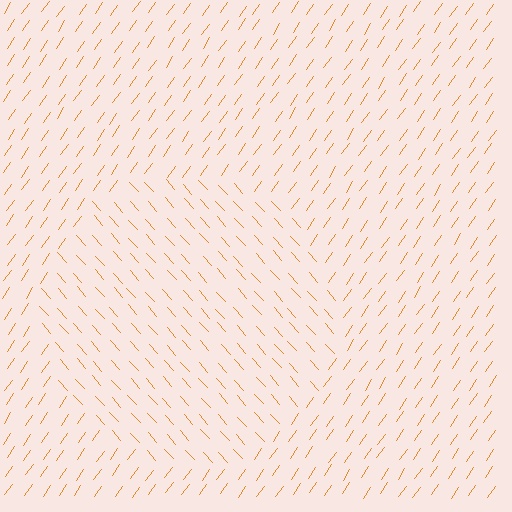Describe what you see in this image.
The image is filled with small orange line segments. A circle region in the image has lines oriented differently from the surrounding lines, creating a visible texture boundary.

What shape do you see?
I see a circle.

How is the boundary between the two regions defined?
The boundary is defined purely by a change in line orientation (approximately 76 degrees difference). All lines are the same color and thickness.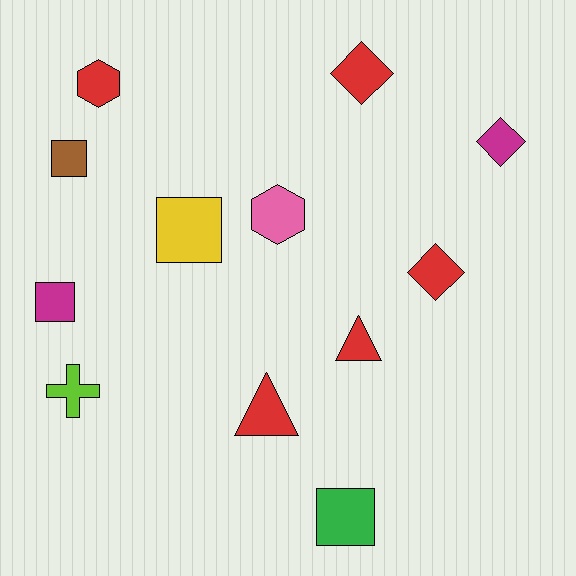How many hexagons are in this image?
There are 2 hexagons.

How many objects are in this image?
There are 12 objects.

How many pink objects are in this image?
There is 1 pink object.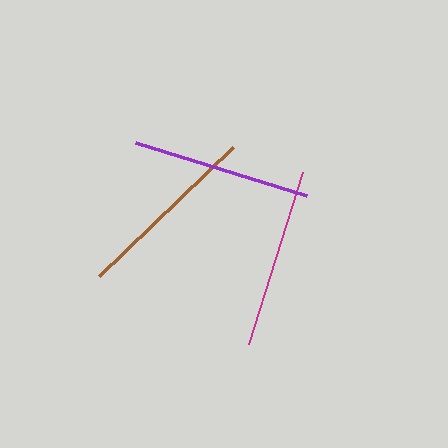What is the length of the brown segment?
The brown segment is approximately 186 pixels long.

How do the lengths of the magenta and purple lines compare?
The magenta and purple lines are approximately the same length.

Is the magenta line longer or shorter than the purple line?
The magenta line is longer than the purple line.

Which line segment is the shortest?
The purple line is the shortest at approximately 180 pixels.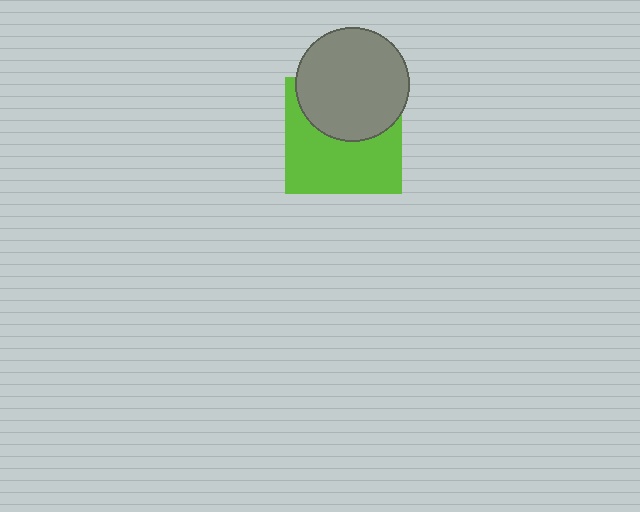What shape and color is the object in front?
The object in front is a gray circle.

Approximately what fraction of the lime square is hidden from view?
Roughly 43% of the lime square is hidden behind the gray circle.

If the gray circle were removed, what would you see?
You would see the complete lime square.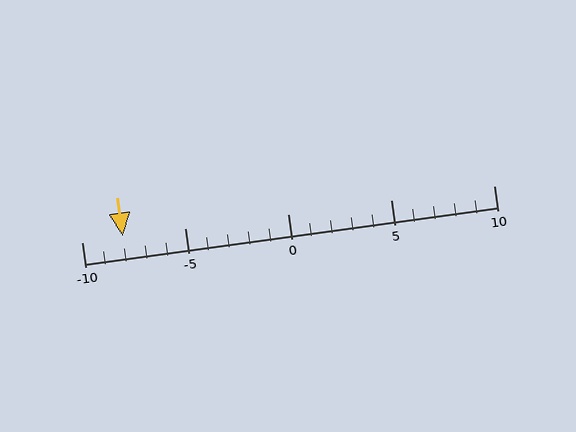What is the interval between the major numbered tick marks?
The major tick marks are spaced 5 units apart.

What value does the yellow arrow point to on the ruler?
The yellow arrow points to approximately -8.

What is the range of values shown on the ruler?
The ruler shows values from -10 to 10.